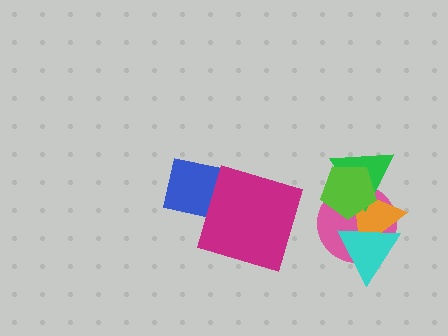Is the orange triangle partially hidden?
Yes, it is partially covered by another shape.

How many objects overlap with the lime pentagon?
3 objects overlap with the lime pentagon.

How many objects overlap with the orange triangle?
4 objects overlap with the orange triangle.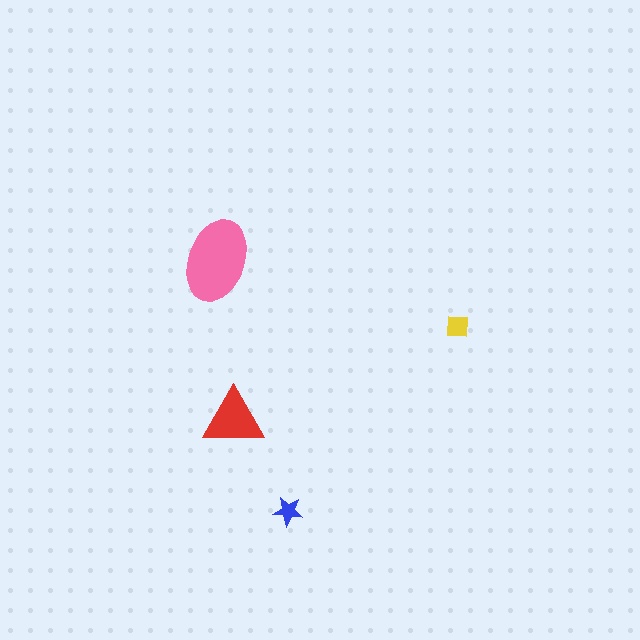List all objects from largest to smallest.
The pink ellipse, the red triangle, the yellow square, the blue star.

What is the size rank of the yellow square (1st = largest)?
3rd.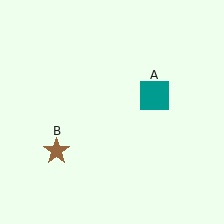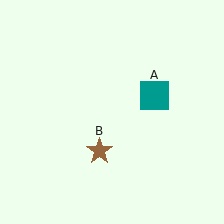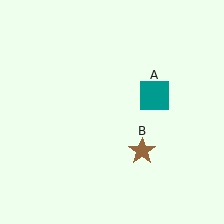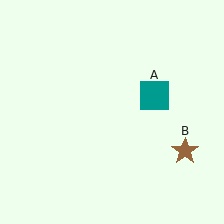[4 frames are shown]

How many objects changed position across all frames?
1 object changed position: brown star (object B).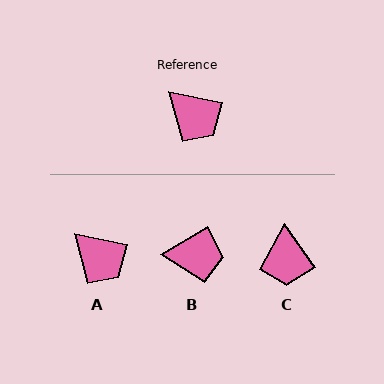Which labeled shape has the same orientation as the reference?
A.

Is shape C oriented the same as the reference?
No, it is off by about 43 degrees.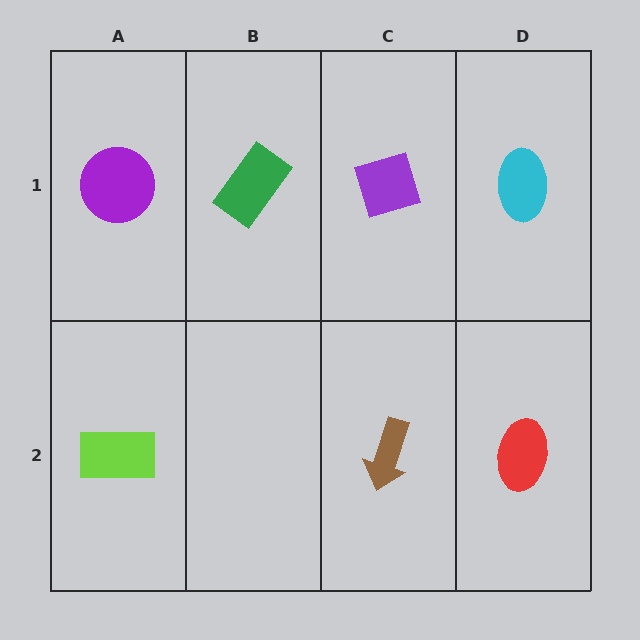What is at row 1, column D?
A cyan ellipse.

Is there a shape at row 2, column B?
No, that cell is empty.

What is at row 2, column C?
A brown arrow.